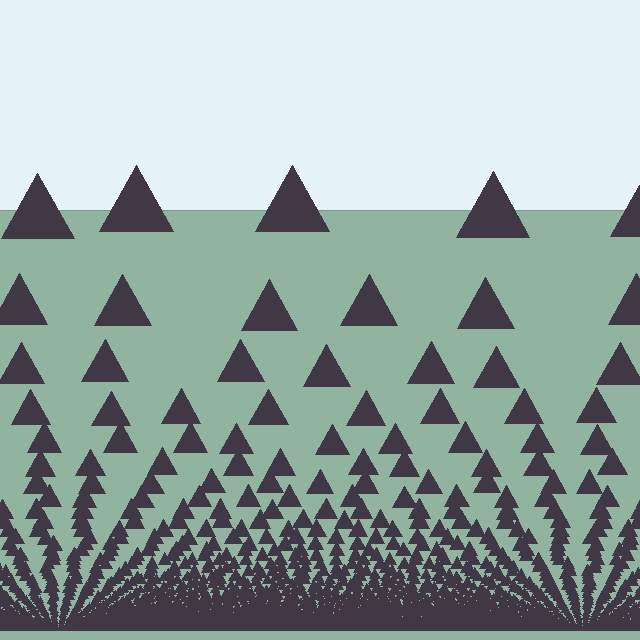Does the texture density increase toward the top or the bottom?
Density increases toward the bottom.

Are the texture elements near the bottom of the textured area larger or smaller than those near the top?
Smaller. The gradient is inverted — elements near the bottom are smaller and denser.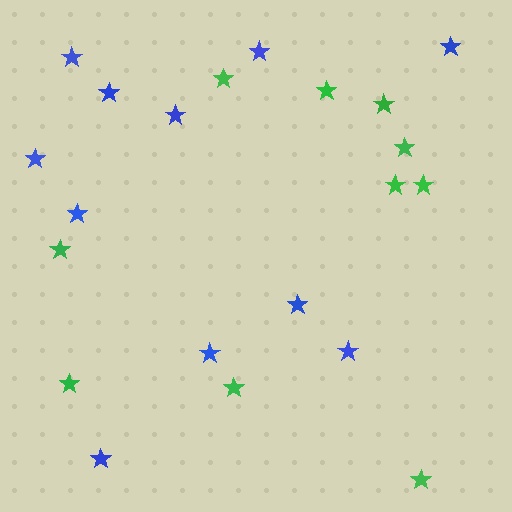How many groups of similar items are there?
There are 2 groups: one group of blue stars (11) and one group of green stars (10).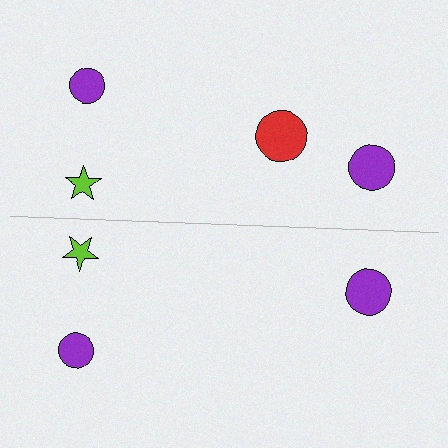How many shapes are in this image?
There are 7 shapes in this image.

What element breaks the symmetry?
A red circle is missing from the bottom side.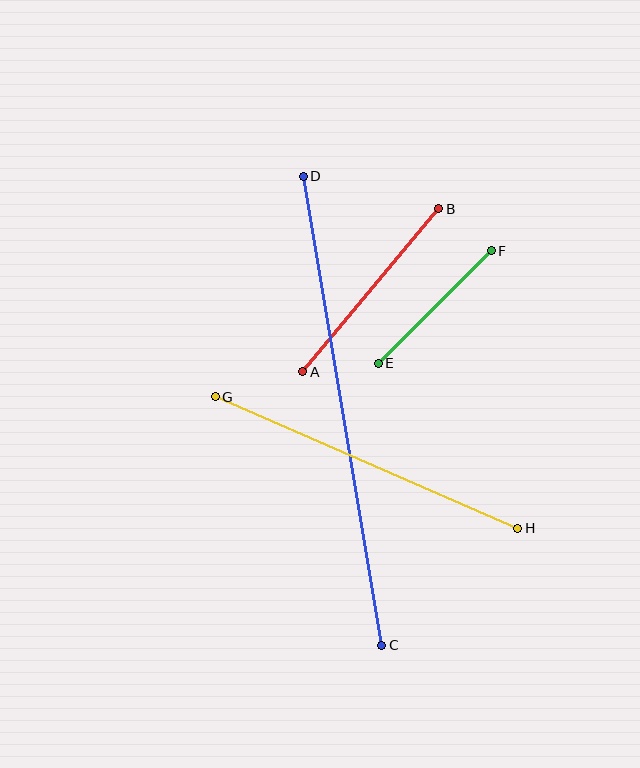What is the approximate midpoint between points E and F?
The midpoint is at approximately (435, 307) pixels.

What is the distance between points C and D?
The distance is approximately 476 pixels.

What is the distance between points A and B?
The distance is approximately 212 pixels.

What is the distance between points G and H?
The distance is approximately 330 pixels.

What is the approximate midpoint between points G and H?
The midpoint is at approximately (367, 462) pixels.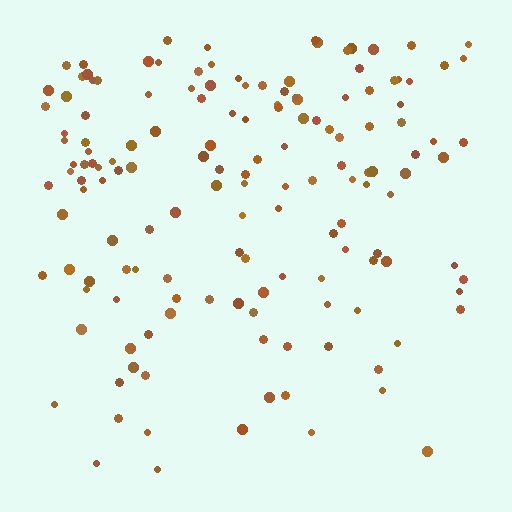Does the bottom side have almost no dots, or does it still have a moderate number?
Still a moderate number, just noticeably fewer than the top.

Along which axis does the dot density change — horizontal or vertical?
Vertical.